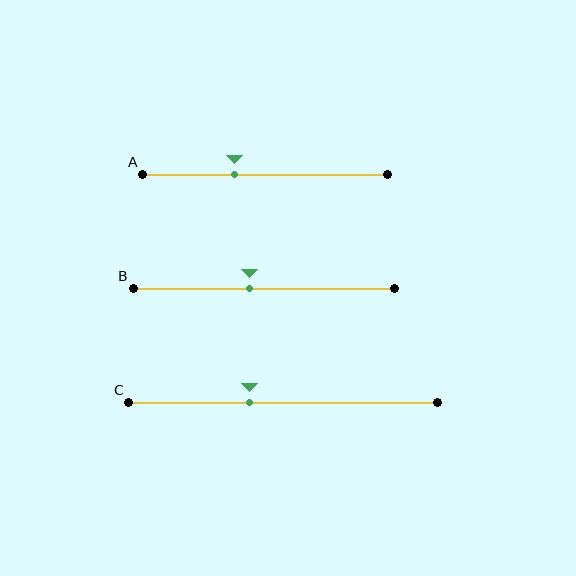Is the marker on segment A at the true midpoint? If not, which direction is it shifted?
No, the marker on segment A is shifted to the left by about 13% of the segment length.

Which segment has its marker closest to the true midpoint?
Segment B has its marker closest to the true midpoint.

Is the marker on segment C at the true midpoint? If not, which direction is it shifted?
No, the marker on segment C is shifted to the left by about 11% of the segment length.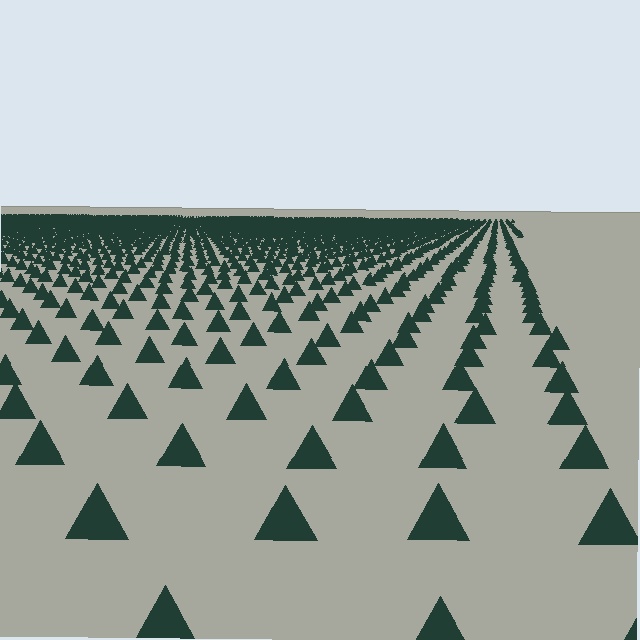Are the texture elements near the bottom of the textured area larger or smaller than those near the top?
Larger. Near the bottom, elements are closer to the viewer and appear at a bigger on-screen size.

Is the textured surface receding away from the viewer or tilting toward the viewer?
The surface is receding away from the viewer. Texture elements get smaller and denser toward the top.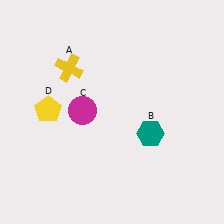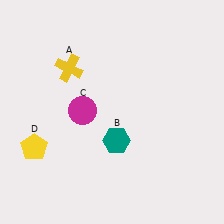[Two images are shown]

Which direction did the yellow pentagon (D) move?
The yellow pentagon (D) moved down.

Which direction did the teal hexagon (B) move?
The teal hexagon (B) moved left.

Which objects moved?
The objects that moved are: the teal hexagon (B), the yellow pentagon (D).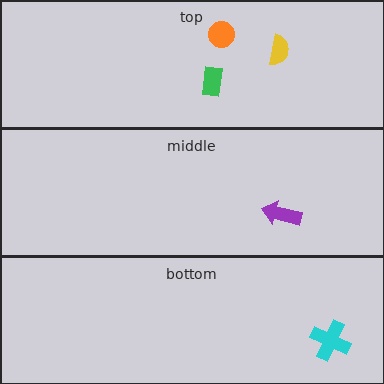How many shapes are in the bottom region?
1.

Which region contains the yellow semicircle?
The top region.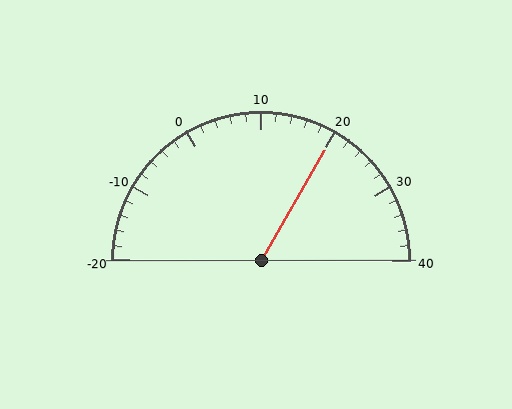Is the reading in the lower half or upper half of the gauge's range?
The reading is in the upper half of the range (-20 to 40).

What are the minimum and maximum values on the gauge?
The gauge ranges from -20 to 40.